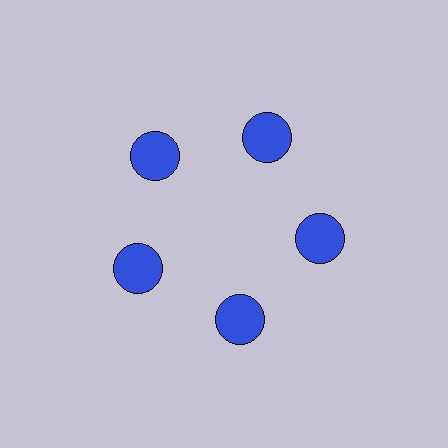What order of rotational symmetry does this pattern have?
This pattern has 5-fold rotational symmetry.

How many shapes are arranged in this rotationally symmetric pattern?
There are 5 shapes, arranged in 5 groups of 1.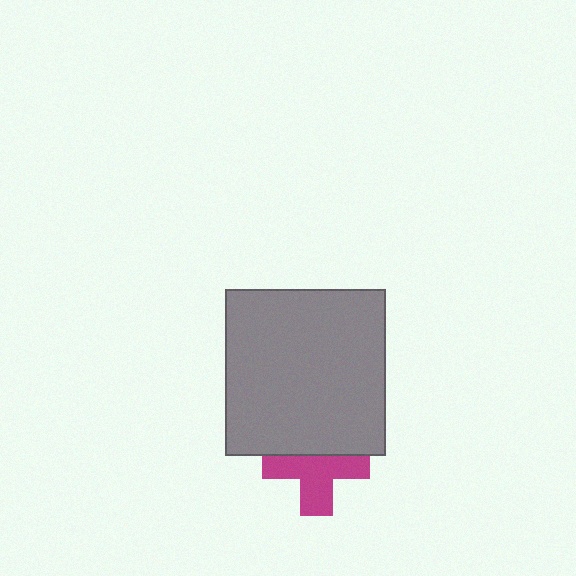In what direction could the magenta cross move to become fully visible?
The magenta cross could move down. That would shift it out from behind the gray rectangle entirely.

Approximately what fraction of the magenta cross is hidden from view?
Roughly 38% of the magenta cross is hidden behind the gray rectangle.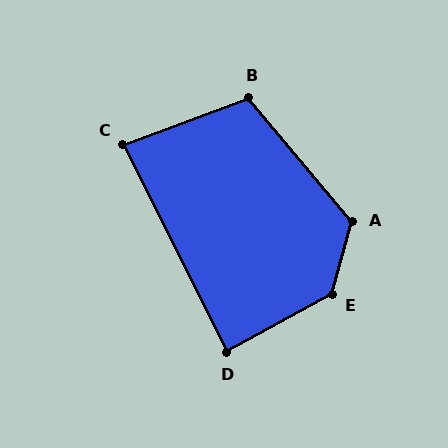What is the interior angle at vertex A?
Approximately 124 degrees (obtuse).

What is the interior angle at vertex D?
Approximately 87 degrees (approximately right).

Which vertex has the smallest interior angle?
C, at approximately 84 degrees.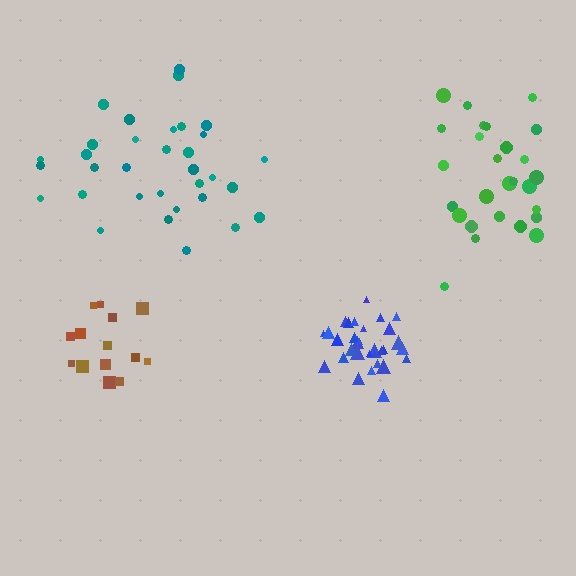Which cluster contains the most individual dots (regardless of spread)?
Teal (33).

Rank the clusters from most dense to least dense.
blue, brown, green, teal.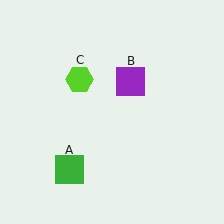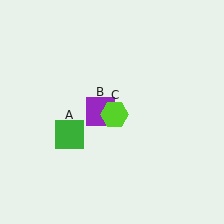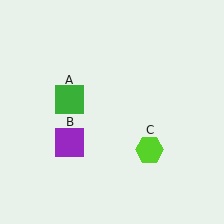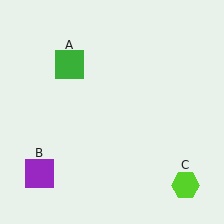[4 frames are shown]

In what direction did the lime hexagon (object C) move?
The lime hexagon (object C) moved down and to the right.